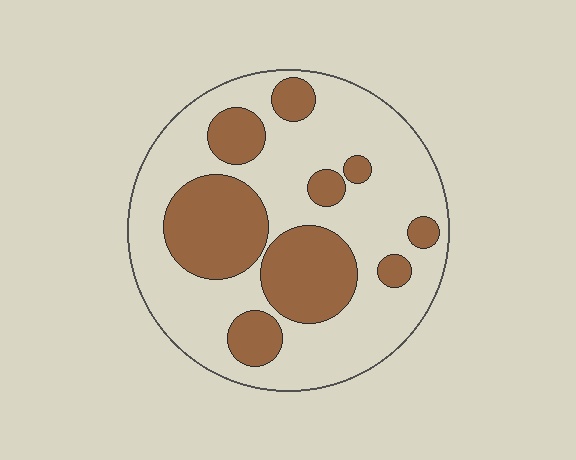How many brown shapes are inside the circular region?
9.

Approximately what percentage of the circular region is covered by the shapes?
Approximately 35%.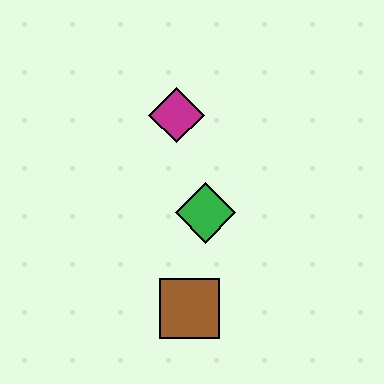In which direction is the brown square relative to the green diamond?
The brown square is below the green diamond.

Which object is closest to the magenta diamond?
The green diamond is closest to the magenta diamond.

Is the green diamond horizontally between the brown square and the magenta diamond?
No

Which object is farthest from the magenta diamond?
The brown square is farthest from the magenta diamond.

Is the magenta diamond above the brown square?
Yes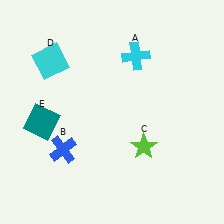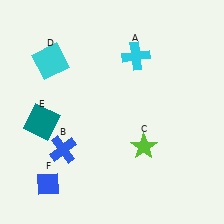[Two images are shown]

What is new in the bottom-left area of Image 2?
A blue diamond (F) was added in the bottom-left area of Image 2.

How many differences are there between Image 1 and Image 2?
There is 1 difference between the two images.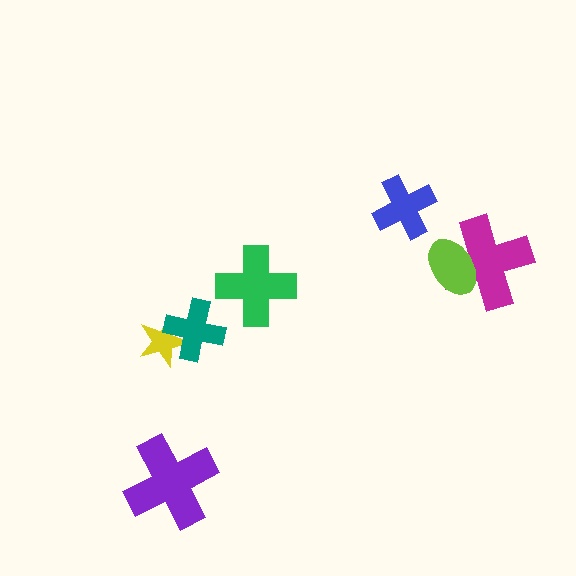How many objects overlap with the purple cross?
0 objects overlap with the purple cross.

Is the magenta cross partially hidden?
Yes, it is partially covered by another shape.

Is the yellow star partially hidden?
Yes, it is partially covered by another shape.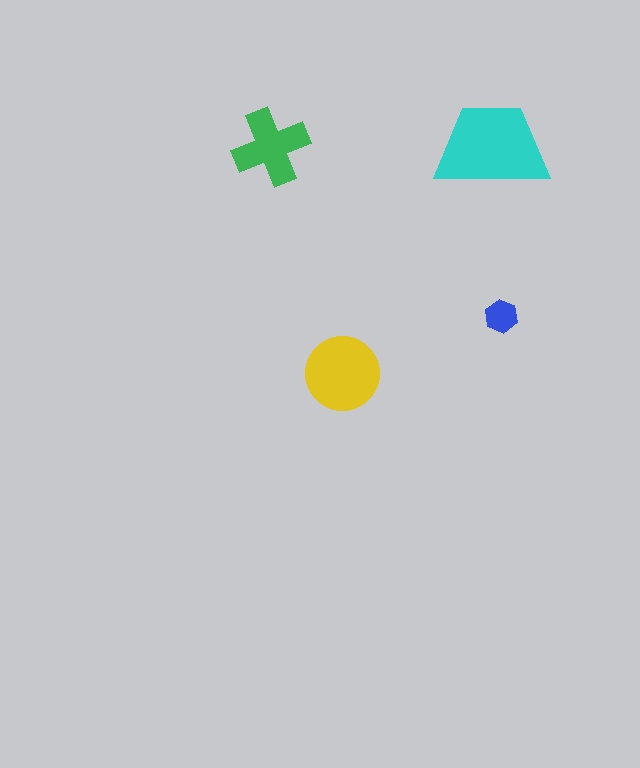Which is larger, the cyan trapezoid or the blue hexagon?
The cyan trapezoid.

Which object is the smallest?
The blue hexagon.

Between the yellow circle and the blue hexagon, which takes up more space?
The yellow circle.